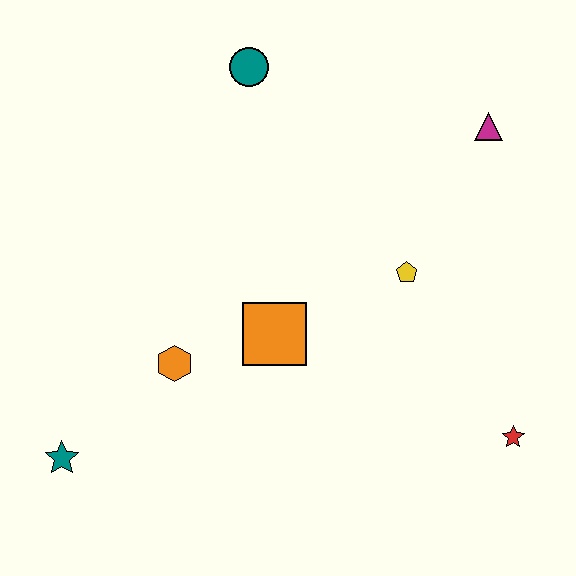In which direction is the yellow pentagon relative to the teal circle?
The yellow pentagon is below the teal circle.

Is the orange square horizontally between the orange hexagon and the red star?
Yes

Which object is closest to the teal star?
The orange hexagon is closest to the teal star.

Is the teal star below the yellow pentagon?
Yes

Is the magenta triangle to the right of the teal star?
Yes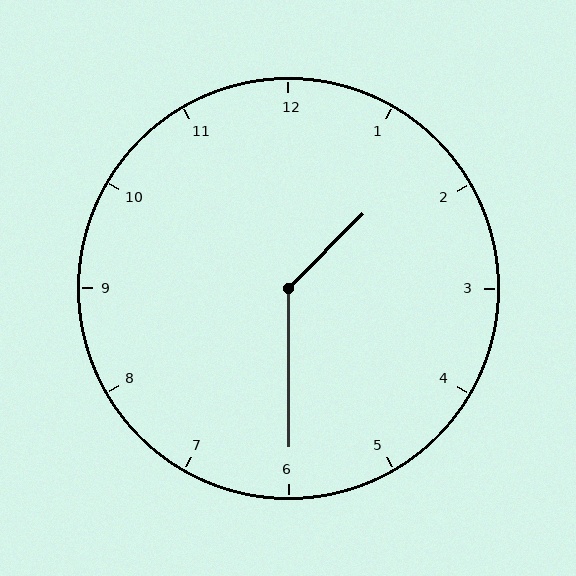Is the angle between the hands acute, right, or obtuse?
It is obtuse.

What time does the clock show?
1:30.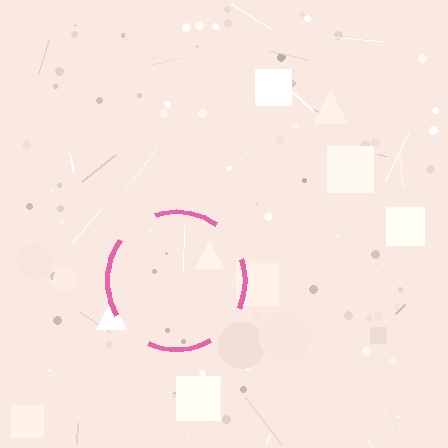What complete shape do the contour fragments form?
The contour fragments form a circle.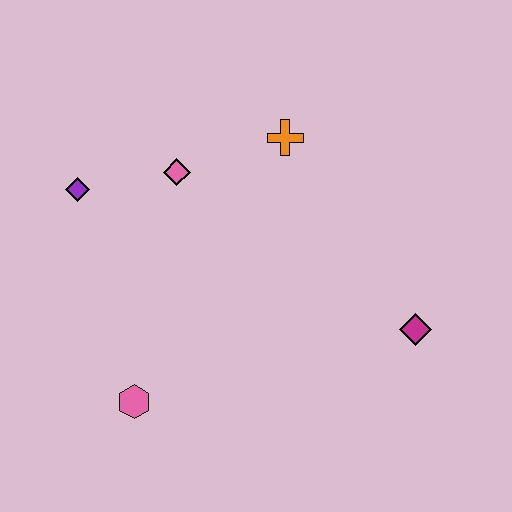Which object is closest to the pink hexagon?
The purple diamond is closest to the pink hexagon.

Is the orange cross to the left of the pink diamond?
No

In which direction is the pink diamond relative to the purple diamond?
The pink diamond is to the right of the purple diamond.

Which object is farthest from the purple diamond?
The magenta diamond is farthest from the purple diamond.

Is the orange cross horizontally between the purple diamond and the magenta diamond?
Yes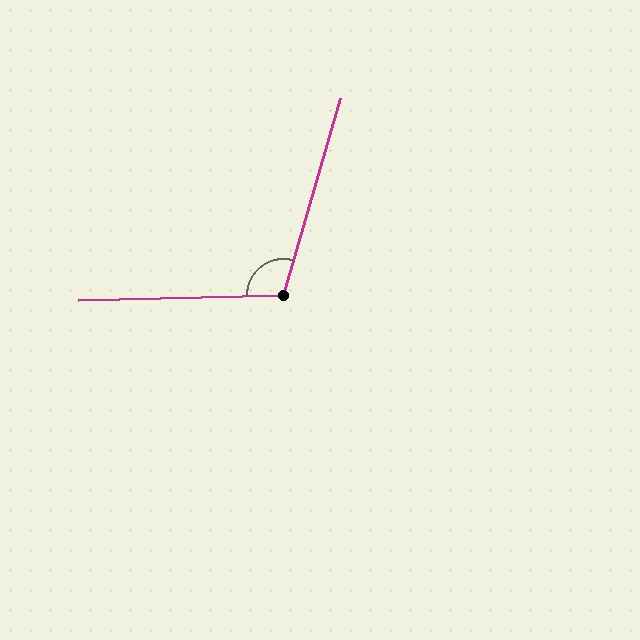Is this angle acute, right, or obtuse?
It is obtuse.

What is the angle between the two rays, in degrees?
Approximately 107 degrees.